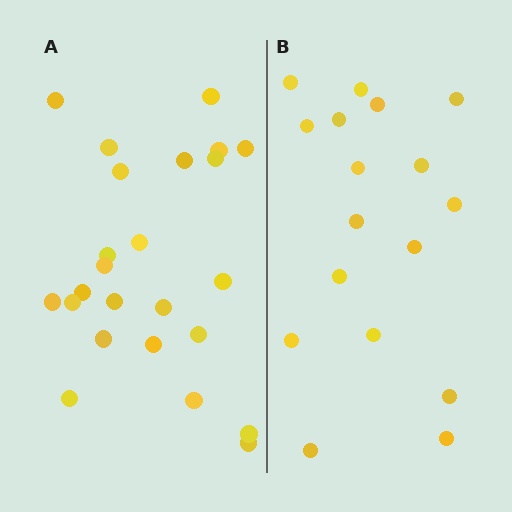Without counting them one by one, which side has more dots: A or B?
Region A (the left region) has more dots.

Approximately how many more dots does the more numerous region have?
Region A has roughly 8 or so more dots than region B.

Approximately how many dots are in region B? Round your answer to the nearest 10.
About 20 dots. (The exact count is 17, which rounds to 20.)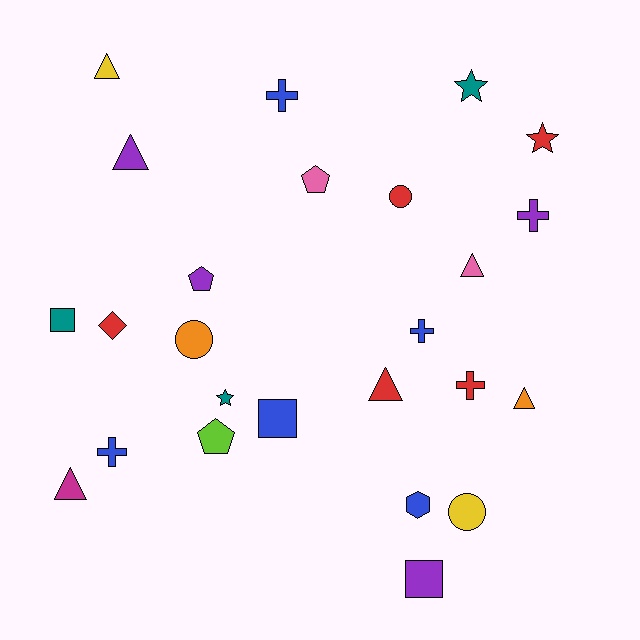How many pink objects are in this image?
There are 2 pink objects.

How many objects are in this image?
There are 25 objects.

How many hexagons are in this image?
There is 1 hexagon.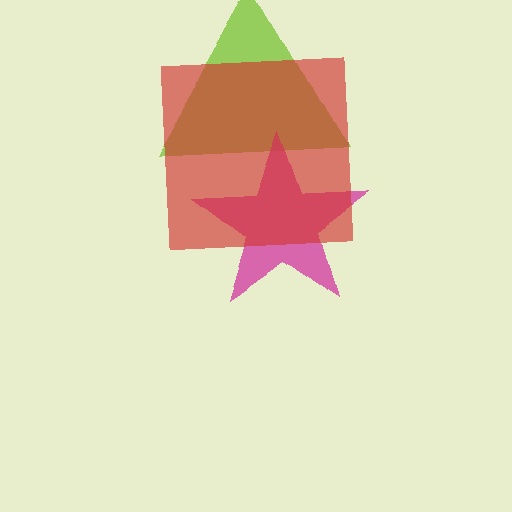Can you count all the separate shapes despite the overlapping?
Yes, there are 3 separate shapes.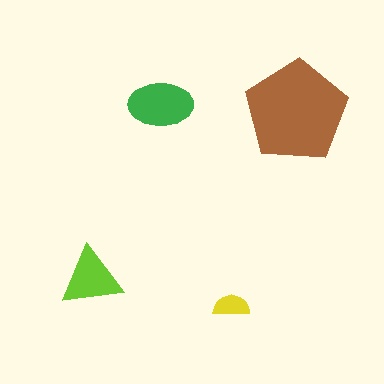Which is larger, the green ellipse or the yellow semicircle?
The green ellipse.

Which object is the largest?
The brown pentagon.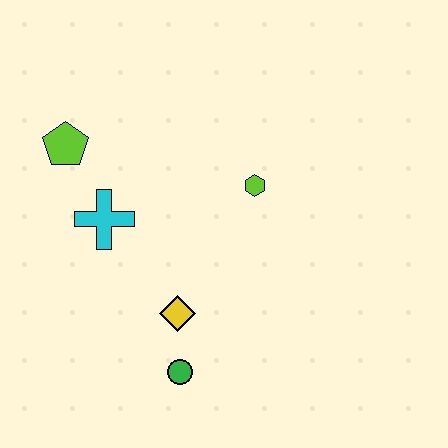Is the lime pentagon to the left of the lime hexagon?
Yes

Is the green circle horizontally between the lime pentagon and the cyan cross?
No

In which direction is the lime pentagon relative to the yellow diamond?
The lime pentagon is above the yellow diamond.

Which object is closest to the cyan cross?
The lime pentagon is closest to the cyan cross.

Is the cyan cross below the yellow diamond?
No